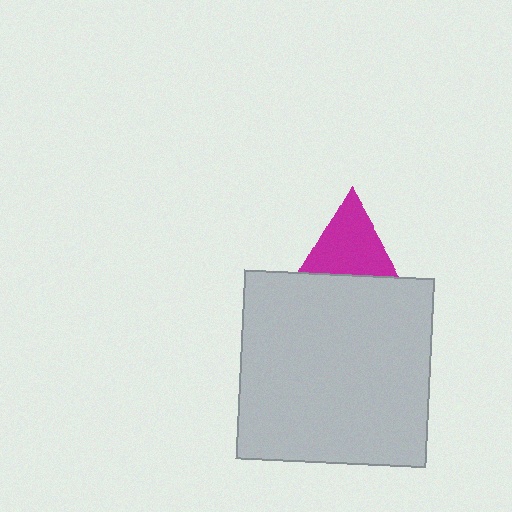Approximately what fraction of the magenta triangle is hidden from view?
Roughly 34% of the magenta triangle is hidden behind the light gray square.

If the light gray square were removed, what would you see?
You would see the complete magenta triangle.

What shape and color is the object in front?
The object in front is a light gray square.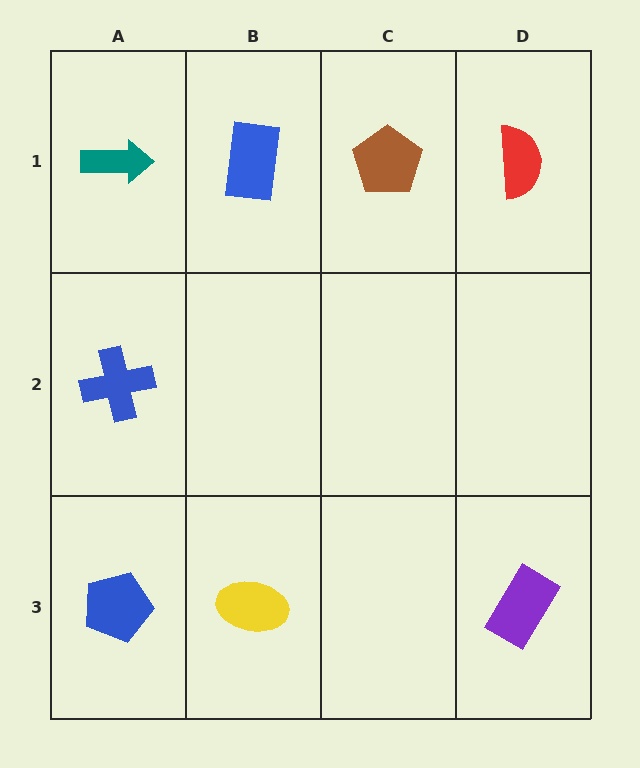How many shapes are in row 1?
4 shapes.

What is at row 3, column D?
A purple rectangle.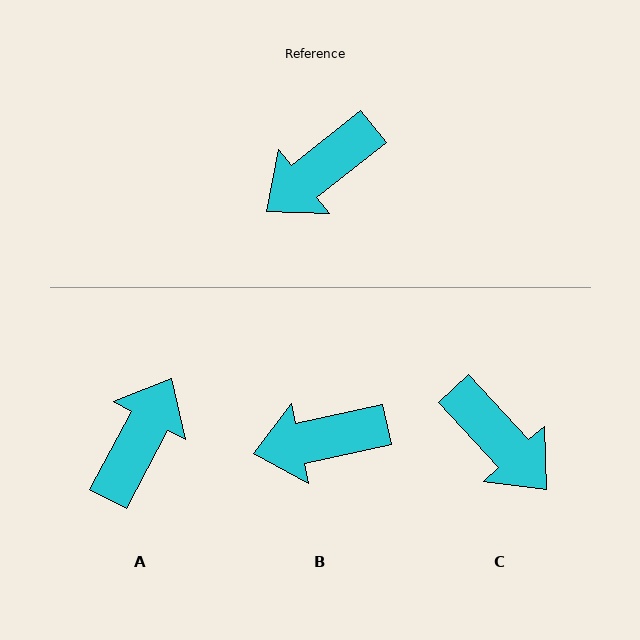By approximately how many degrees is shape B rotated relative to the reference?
Approximately 26 degrees clockwise.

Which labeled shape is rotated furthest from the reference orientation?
A, about 156 degrees away.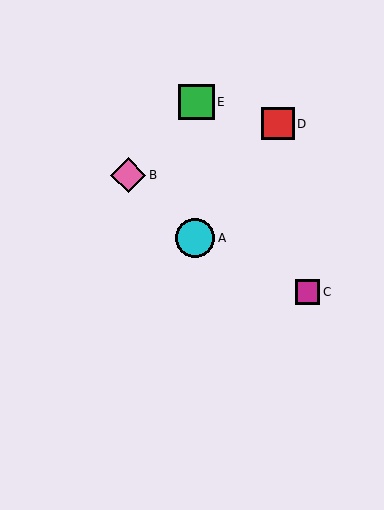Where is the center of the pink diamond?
The center of the pink diamond is at (128, 175).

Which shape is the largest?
The cyan circle (labeled A) is the largest.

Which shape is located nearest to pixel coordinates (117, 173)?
The pink diamond (labeled B) at (128, 175) is nearest to that location.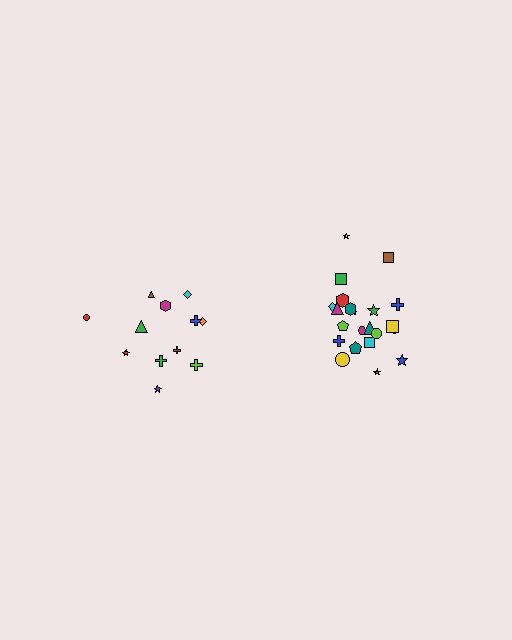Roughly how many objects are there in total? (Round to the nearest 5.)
Roughly 35 objects in total.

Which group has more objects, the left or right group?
The right group.